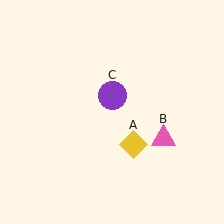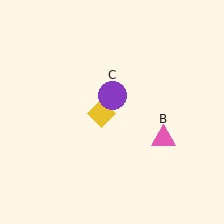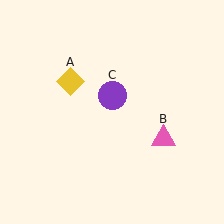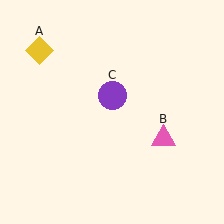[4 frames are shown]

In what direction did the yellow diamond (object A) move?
The yellow diamond (object A) moved up and to the left.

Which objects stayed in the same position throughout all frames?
Pink triangle (object B) and purple circle (object C) remained stationary.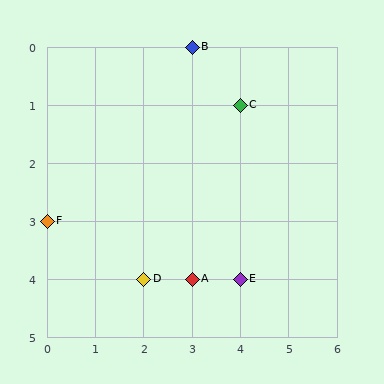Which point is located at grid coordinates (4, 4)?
Point E is at (4, 4).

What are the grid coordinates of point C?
Point C is at grid coordinates (4, 1).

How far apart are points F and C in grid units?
Points F and C are 4 columns and 2 rows apart (about 4.5 grid units diagonally).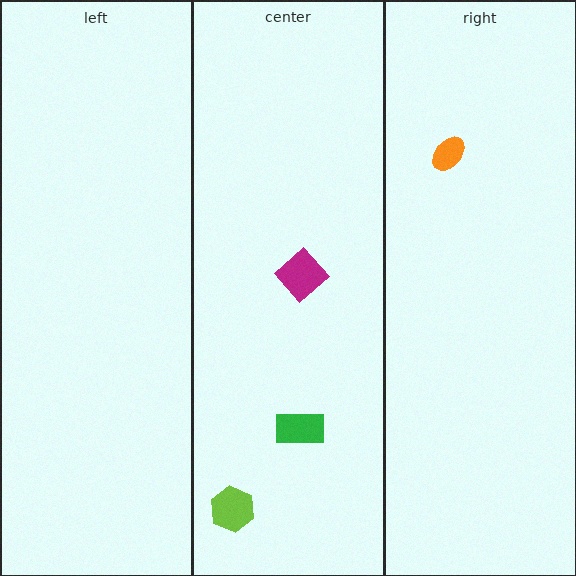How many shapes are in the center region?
3.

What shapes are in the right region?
The orange ellipse.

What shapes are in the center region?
The magenta diamond, the green rectangle, the lime hexagon.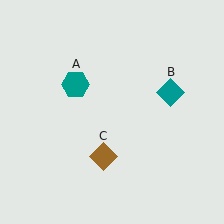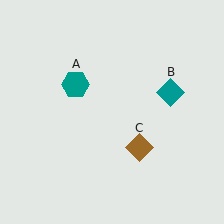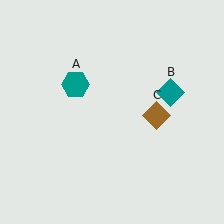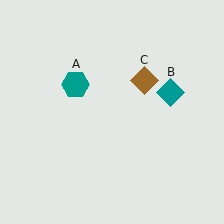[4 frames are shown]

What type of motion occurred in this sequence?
The brown diamond (object C) rotated counterclockwise around the center of the scene.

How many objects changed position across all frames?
1 object changed position: brown diamond (object C).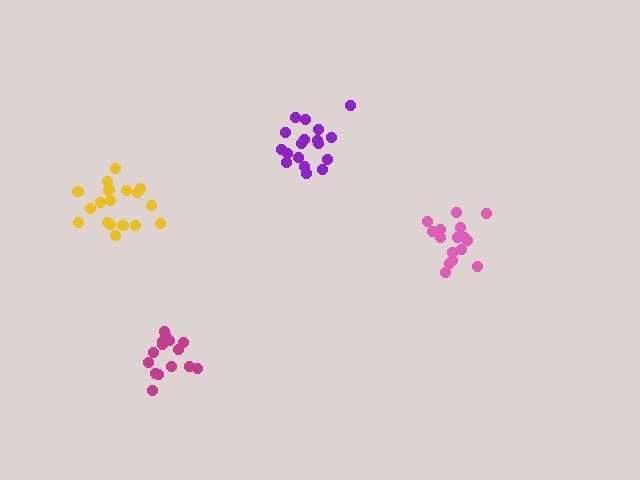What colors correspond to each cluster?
The clusters are colored: purple, magenta, pink, yellow.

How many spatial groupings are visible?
There are 4 spatial groupings.